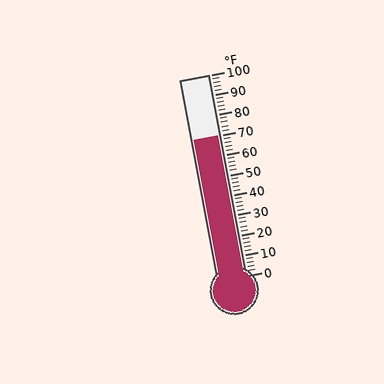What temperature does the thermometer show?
The thermometer shows approximately 70°F.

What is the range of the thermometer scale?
The thermometer scale ranges from 0°F to 100°F.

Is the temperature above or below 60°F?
The temperature is above 60°F.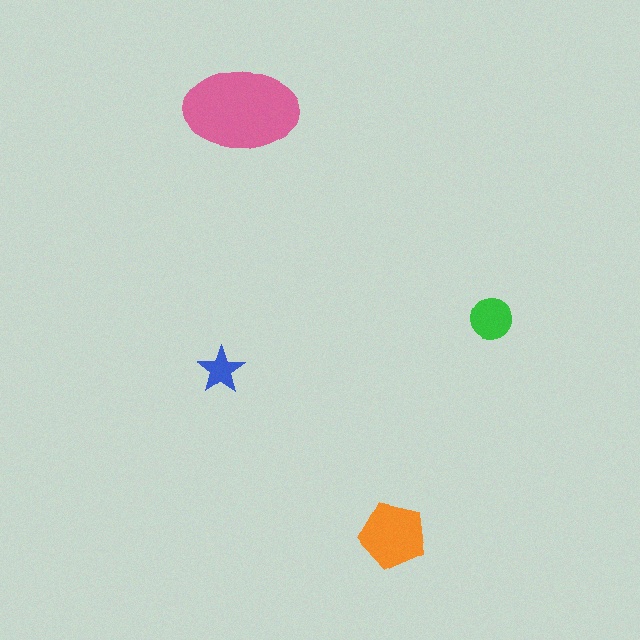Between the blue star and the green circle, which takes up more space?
The green circle.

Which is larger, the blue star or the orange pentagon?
The orange pentagon.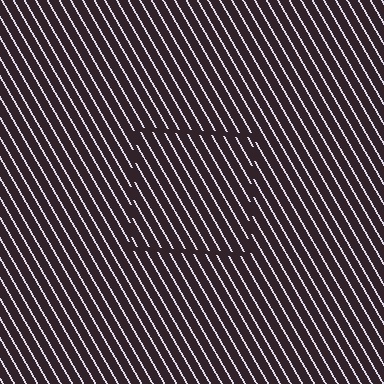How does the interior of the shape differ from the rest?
The interior of the shape contains the same grating, shifted by half a period — the contour is defined by the phase discontinuity where line-ends from the inner and outer gratings abut.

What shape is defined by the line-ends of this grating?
An illusory square. The interior of the shape contains the same grating, shifted by half a period — the contour is defined by the phase discontinuity where line-ends from the inner and outer gratings abut.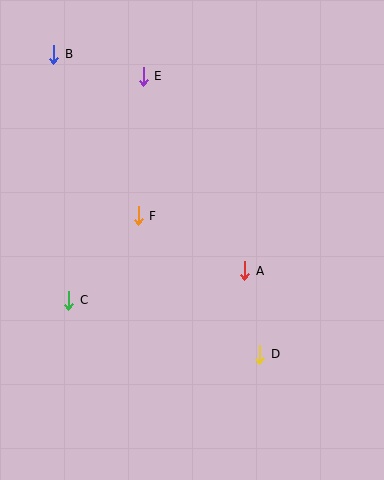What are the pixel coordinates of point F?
Point F is at (138, 216).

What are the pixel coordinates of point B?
Point B is at (54, 54).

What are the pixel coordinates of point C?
Point C is at (69, 300).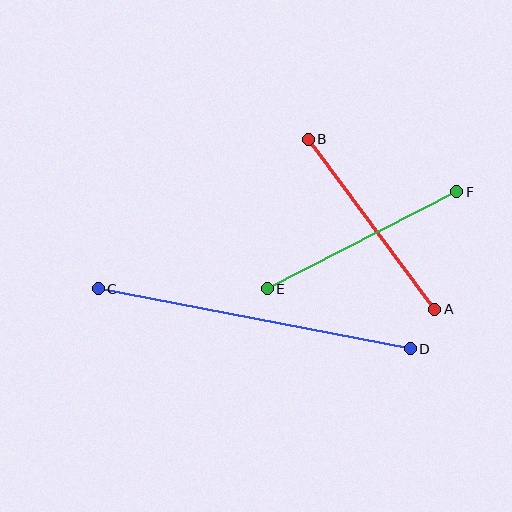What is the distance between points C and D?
The distance is approximately 318 pixels.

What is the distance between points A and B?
The distance is approximately 212 pixels.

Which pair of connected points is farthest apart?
Points C and D are farthest apart.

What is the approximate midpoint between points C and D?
The midpoint is at approximately (254, 319) pixels.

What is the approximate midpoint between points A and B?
The midpoint is at approximately (371, 224) pixels.